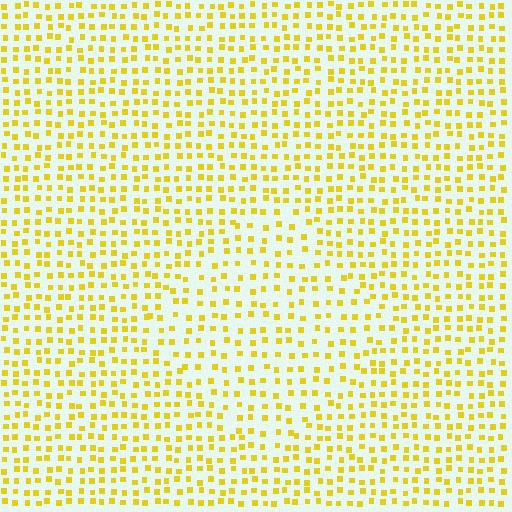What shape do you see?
I see a diamond.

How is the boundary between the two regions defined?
The boundary is defined by a change in element density (approximately 1.4x ratio). All elements are the same color, size, and shape.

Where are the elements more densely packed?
The elements are more densely packed outside the diamond boundary.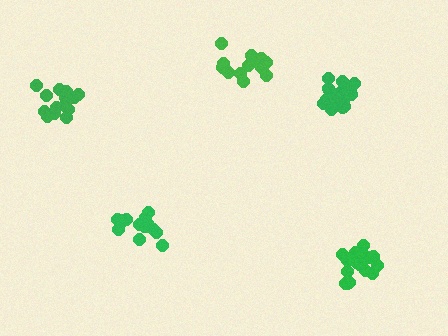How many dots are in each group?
Group 1: 19 dots, Group 2: 17 dots, Group 3: 14 dots, Group 4: 14 dots, Group 5: 16 dots (80 total).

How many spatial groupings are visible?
There are 5 spatial groupings.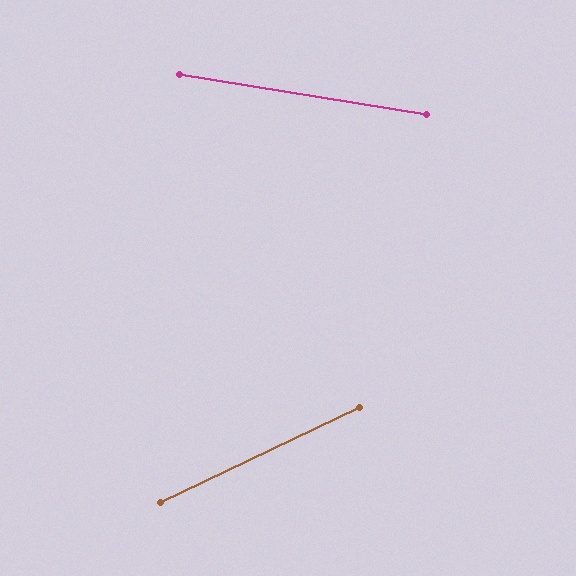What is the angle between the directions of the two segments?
Approximately 35 degrees.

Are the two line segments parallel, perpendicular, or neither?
Neither parallel nor perpendicular — they differ by about 35°.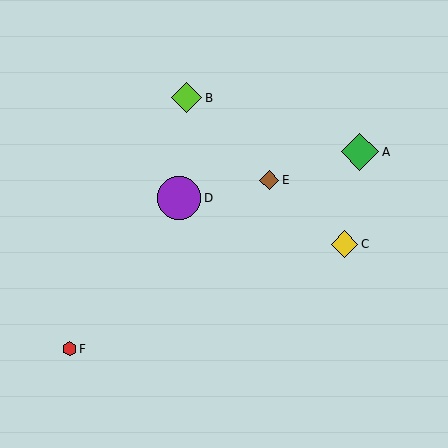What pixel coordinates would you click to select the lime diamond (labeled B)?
Click at (187, 98) to select the lime diamond B.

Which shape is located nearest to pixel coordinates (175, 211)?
The purple circle (labeled D) at (179, 198) is nearest to that location.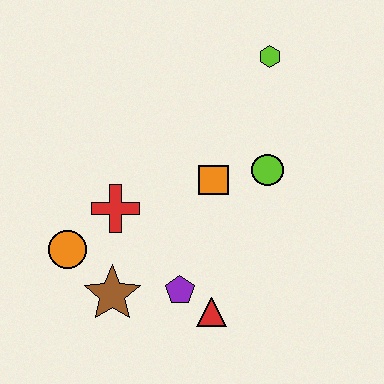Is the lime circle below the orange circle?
No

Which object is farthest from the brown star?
The lime hexagon is farthest from the brown star.